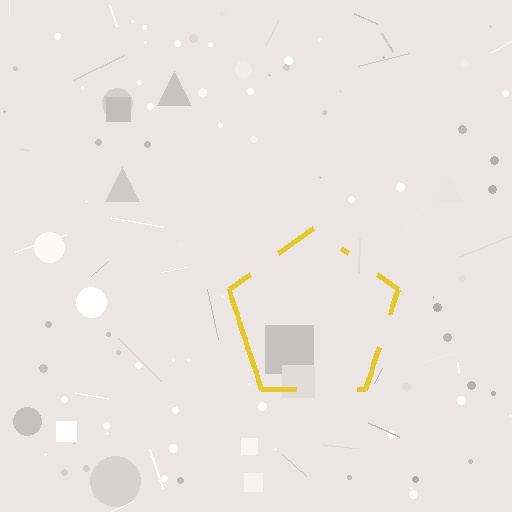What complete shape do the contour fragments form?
The contour fragments form a pentagon.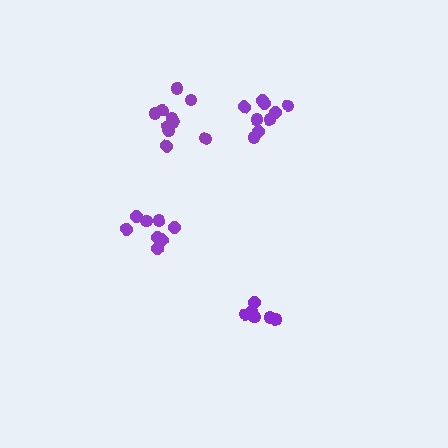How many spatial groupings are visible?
There are 4 spatial groupings.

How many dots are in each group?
Group 1: 6 dots, Group 2: 10 dots, Group 3: 9 dots, Group 4: 8 dots (33 total).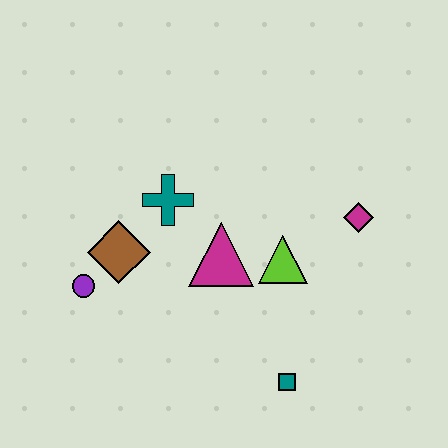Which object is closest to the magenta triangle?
The lime triangle is closest to the magenta triangle.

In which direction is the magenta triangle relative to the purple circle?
The magenta triangle is to the right of the purple circle.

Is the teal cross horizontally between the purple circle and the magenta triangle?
Yes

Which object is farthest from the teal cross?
The teal square is farthest from the teal cross.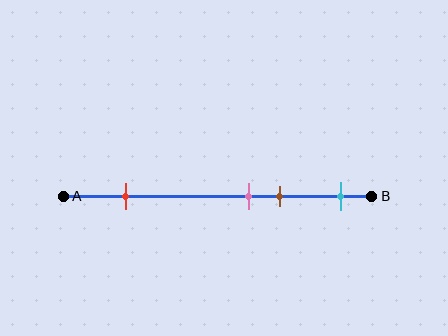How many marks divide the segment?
There are 4 marks dividing the segment.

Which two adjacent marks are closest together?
The pink and brown marks are the closest adjacent pair.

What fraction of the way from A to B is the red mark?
The red mark is approximately 20% (0.2) of the way from A to B.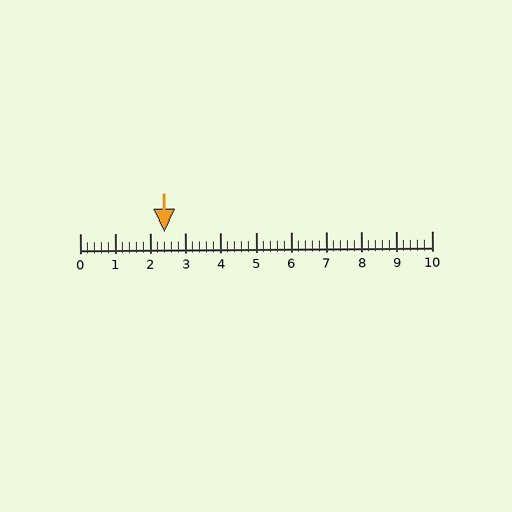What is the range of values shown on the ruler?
The ruler shows values from 0 to 10.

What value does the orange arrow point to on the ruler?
The orange arrow points to approximately 2.4.